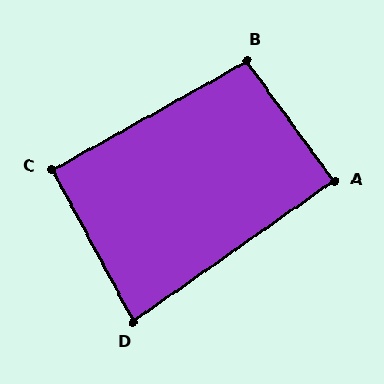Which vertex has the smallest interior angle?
D, at approximately 83 degrees.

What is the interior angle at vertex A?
Approximately 89 degrees (approximately right).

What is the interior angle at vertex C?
Approximately 91 degrees (approximately right).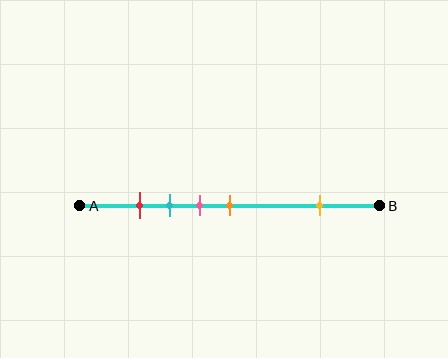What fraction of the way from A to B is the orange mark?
The orange mark is approximately 50% (0.5) of the way from A to B.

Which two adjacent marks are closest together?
The red and cyan marks are the closest adjacent pair.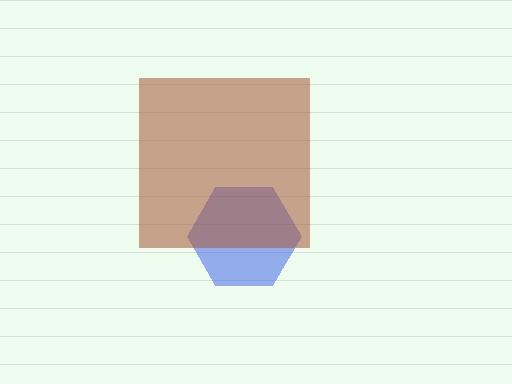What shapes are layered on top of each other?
The layered shapes are: a blue hexagon, a brown square.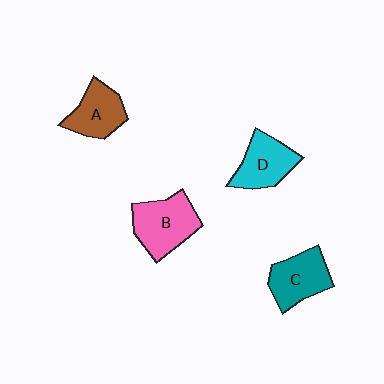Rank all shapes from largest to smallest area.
From largest to smallest: B (pink), C (teal), D (cyan), A (brown).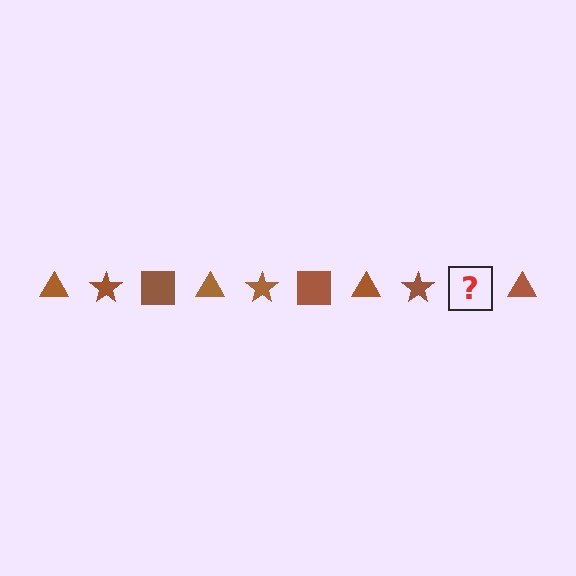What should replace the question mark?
The question mark should be replaced with a brown square.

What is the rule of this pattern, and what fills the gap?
The rule is that the pattern cycles through triangle, star, square shapes in brown. The gap should be filled with a brown square.